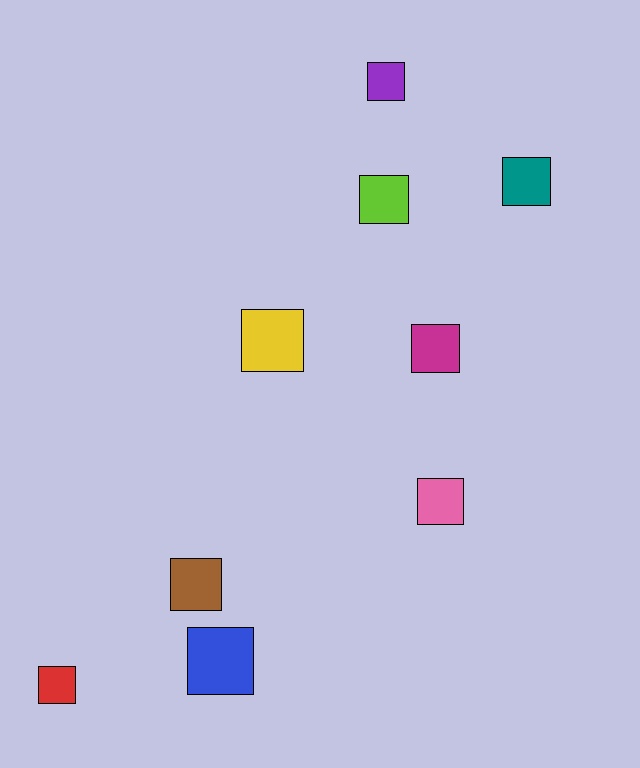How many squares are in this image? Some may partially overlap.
There are 9 squares.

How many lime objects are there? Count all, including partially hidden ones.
There is 1 lime object.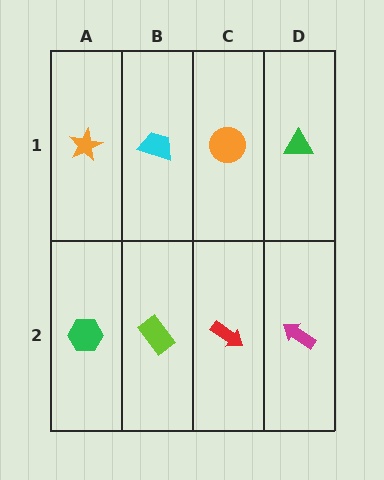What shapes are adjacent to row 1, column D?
A magenta arrow (row 2, column D), an orange circle (row 1, column C).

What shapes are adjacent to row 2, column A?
An orange star (row 1, column A), a lime rectangle (row 2, column B).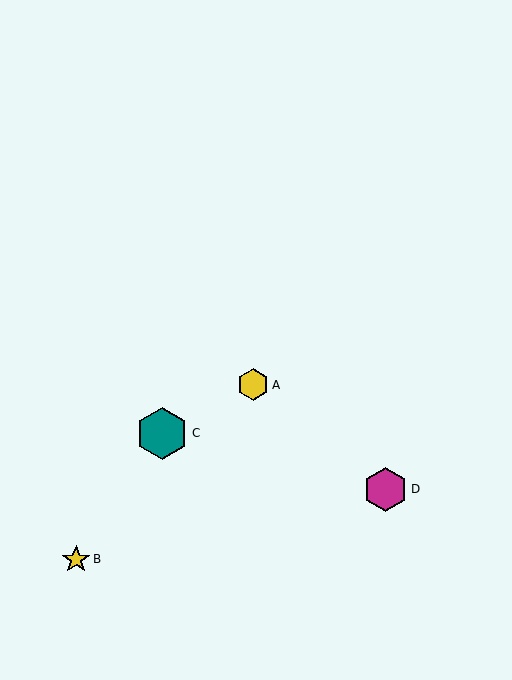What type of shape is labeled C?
Shape C is a teal hexagon.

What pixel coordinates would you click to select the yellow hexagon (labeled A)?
Click at (253, 385) to select the yellow hexagon A.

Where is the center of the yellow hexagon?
The center of the yellow hexagon is at (253, 385).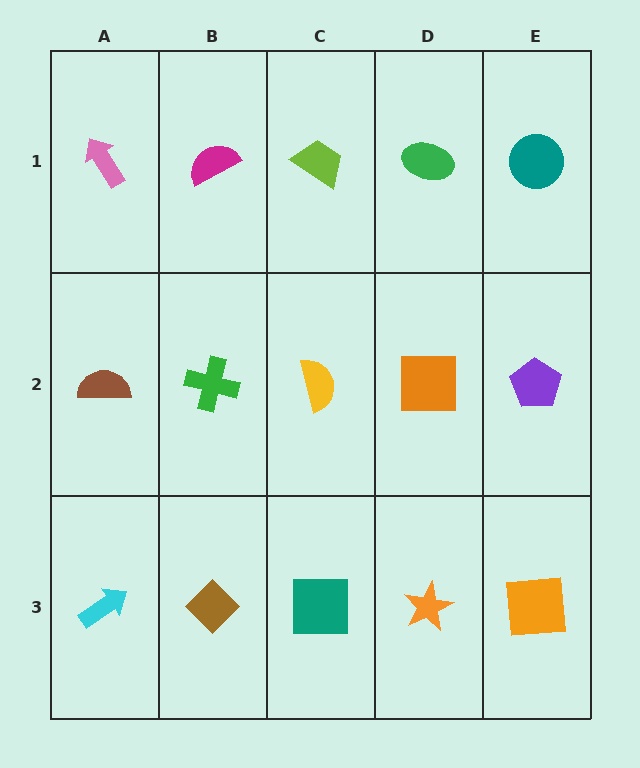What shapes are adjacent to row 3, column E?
A purple pentagon (row 2, column E), an orange star (row 3, column D).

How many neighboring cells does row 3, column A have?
2.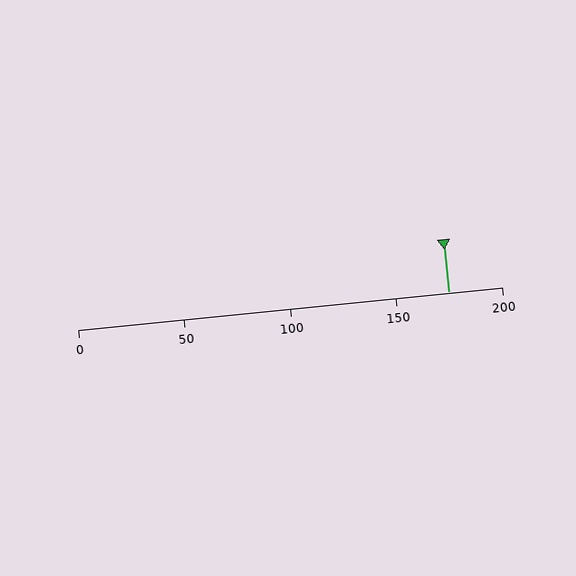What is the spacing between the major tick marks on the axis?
The major ticks are spaced 50 apart.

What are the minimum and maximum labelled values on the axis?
The axis runs from 0 to 200.